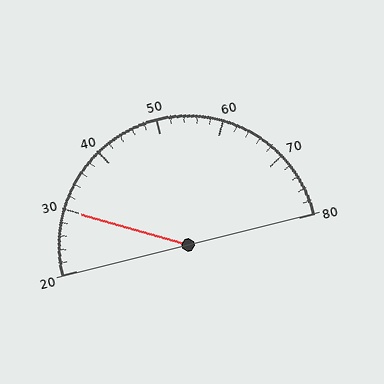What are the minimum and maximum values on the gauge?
The gauge ranges from 20 to 80.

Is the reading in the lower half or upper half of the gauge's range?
The reading is in the lower half of the range (20 to 80).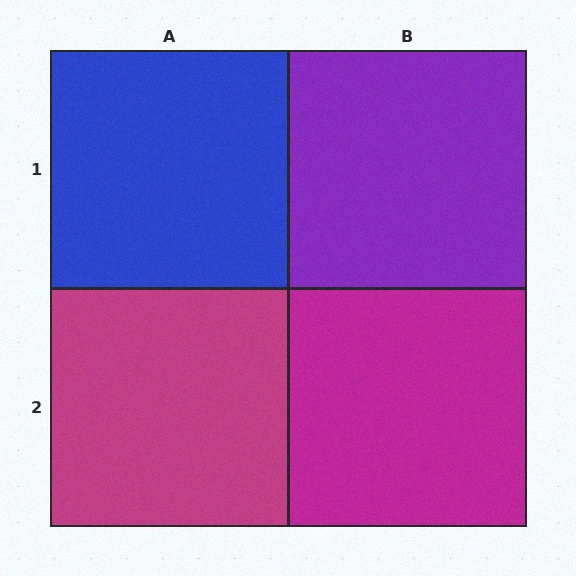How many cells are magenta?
2 cells are magenta.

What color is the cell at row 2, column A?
Magenta.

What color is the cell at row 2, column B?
Magenta.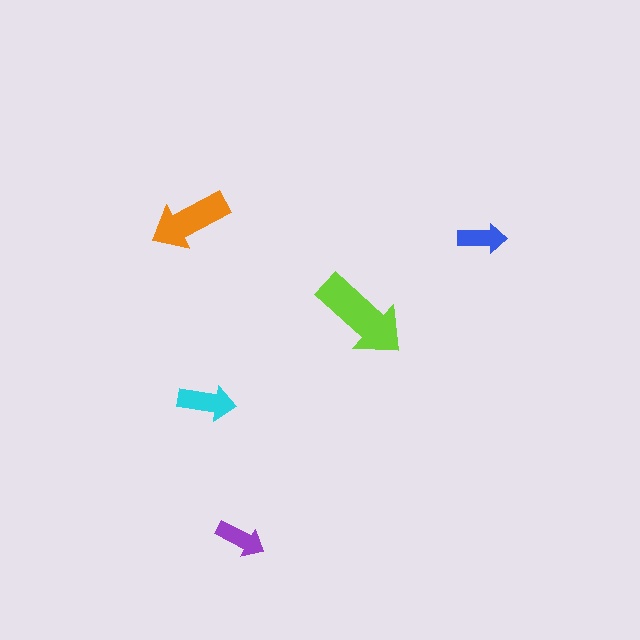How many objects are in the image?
There are 5 objects in the image.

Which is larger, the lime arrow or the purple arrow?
The lime one.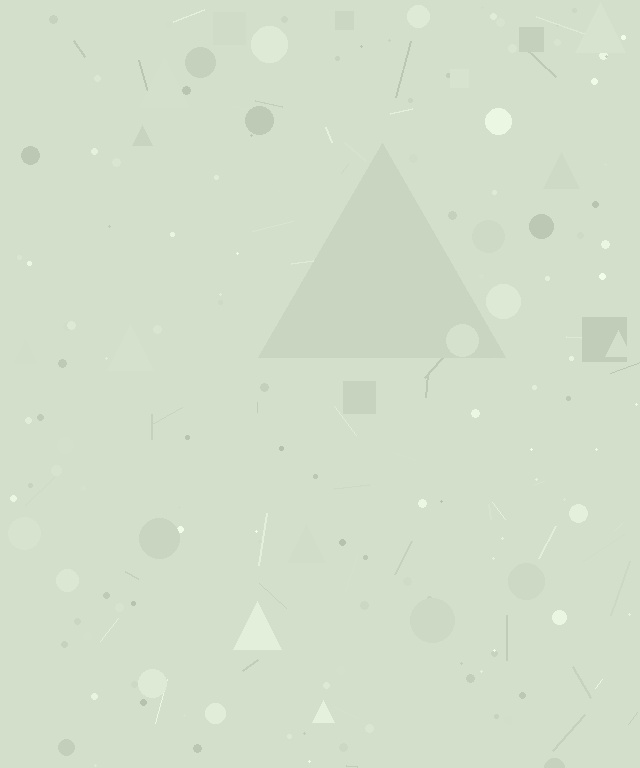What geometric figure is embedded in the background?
A triangle is embedded in the background.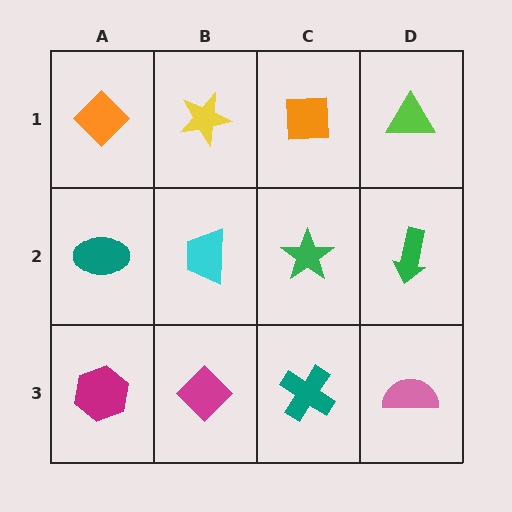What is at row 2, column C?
A green star.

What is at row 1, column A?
An orange diamond.